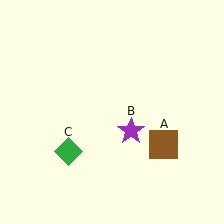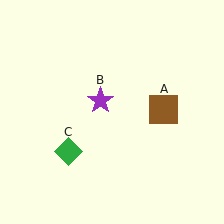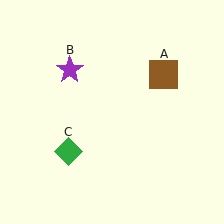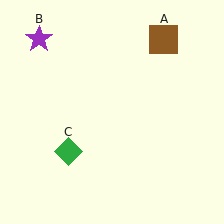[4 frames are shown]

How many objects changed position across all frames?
2 objects changed position: brown square (object A), purple star (object B).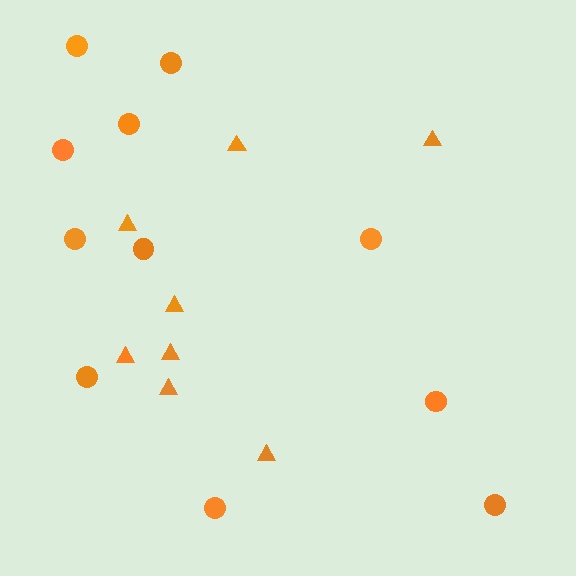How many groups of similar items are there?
There are 2 groups: one group of triangles (8) and one group of circles (11).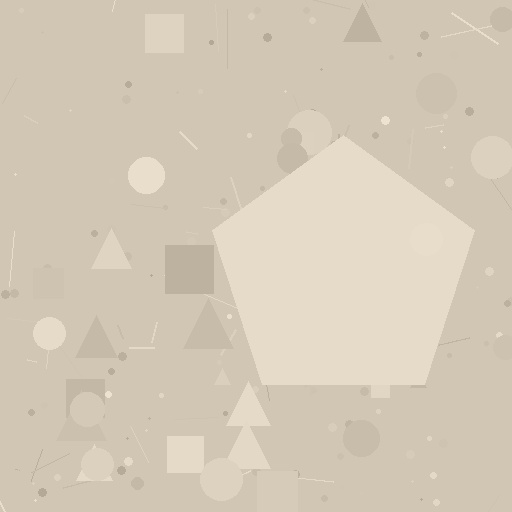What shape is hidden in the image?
A pentagon is hidden in the image.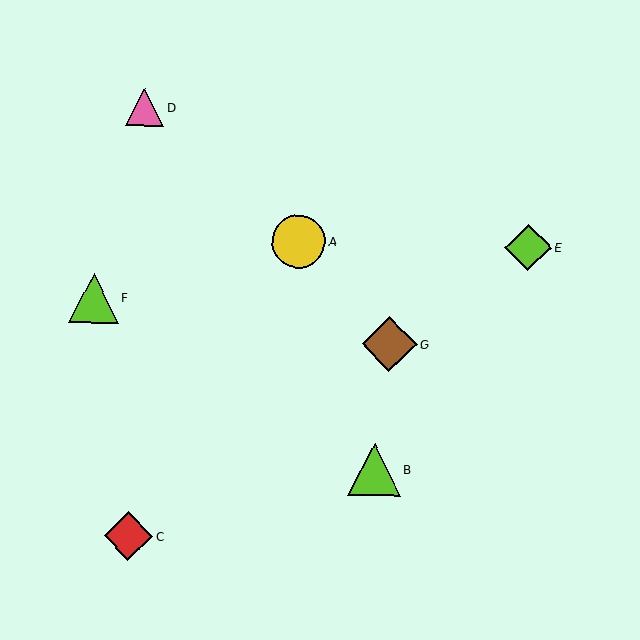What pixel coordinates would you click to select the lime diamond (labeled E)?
Click at (528, 248) to select the lime diamond E.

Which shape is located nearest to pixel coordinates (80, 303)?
The lime triangle (labeled F) at (94, 298) is nearest to that location.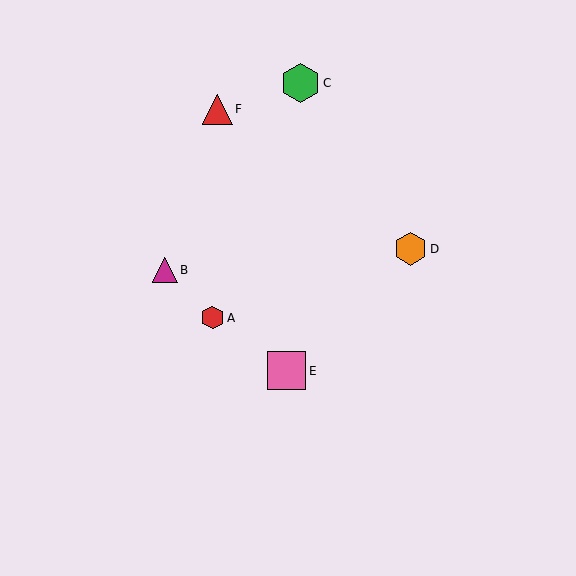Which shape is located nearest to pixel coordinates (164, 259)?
The magenta triangle (labeled B) at (165, 270) is nearest to that location.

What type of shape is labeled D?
Shape D is an orange hexagon.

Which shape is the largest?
The green hexagon (labeled C) is the largest.